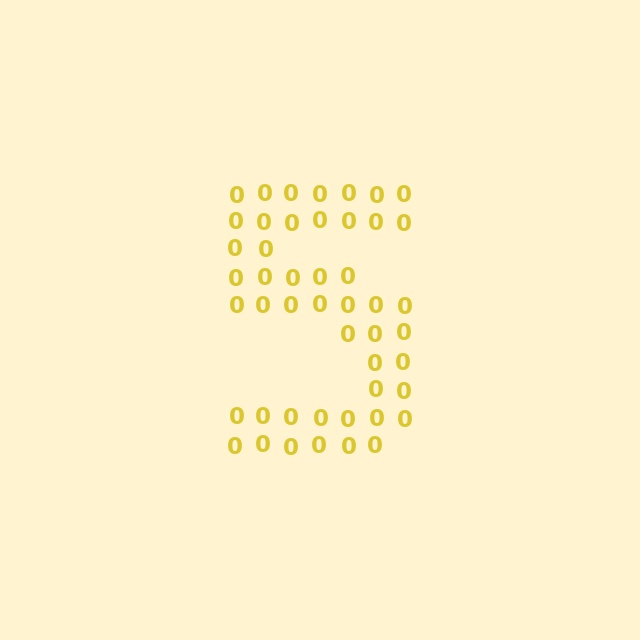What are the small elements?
The small elements are digit 0's.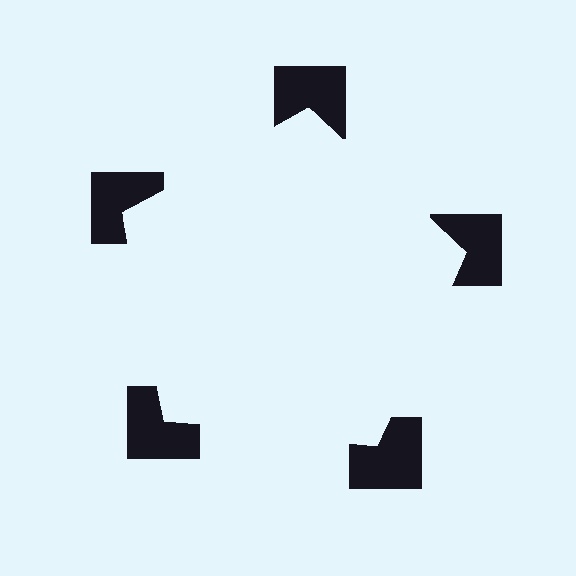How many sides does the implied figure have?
5 sides.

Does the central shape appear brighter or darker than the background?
It typically appears slightly brighter than the background, even though no actual brightness change is drawn.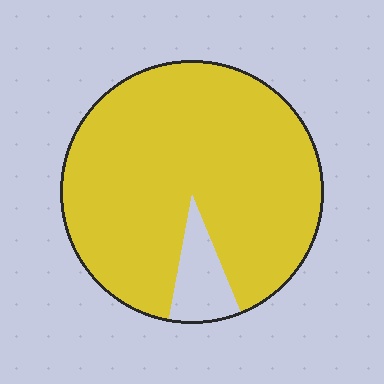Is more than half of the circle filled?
Yes.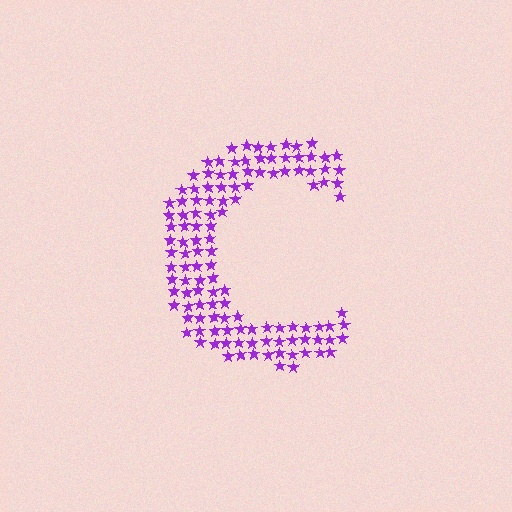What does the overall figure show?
The overall figure shows the letter C.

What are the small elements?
The small elements are stars.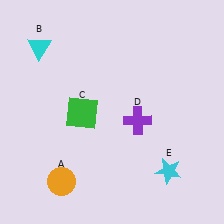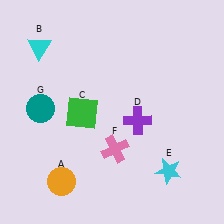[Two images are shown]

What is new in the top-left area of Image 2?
A teal circle (G) was added in the top-left area of Image 2.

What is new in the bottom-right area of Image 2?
A pink cross (F) was added in the bottom-right area of Image 2.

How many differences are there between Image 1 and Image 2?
There are 2 differences between the two images.